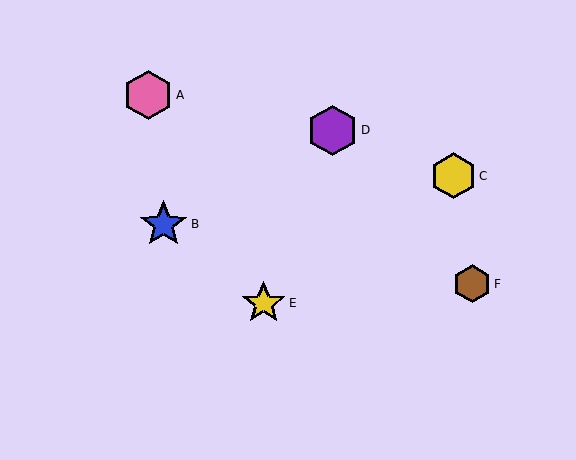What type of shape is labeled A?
Shape A is a pink hexagon.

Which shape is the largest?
The purple hexagon (labeled D) is the largest.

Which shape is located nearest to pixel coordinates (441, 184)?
The yellow hexagon (labeled C) at (453, 176) is nearest to that location.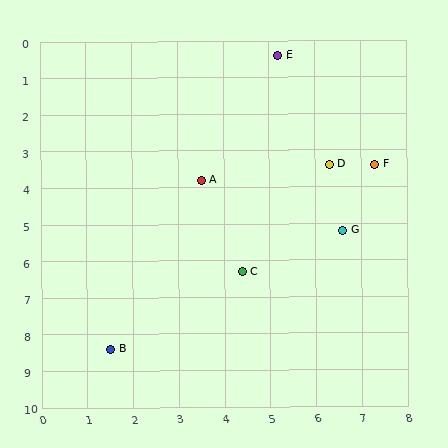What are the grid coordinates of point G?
Point G is at approximately (6.6, 5.2).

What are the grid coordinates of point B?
Point B is at approximately (1.5, 8.4).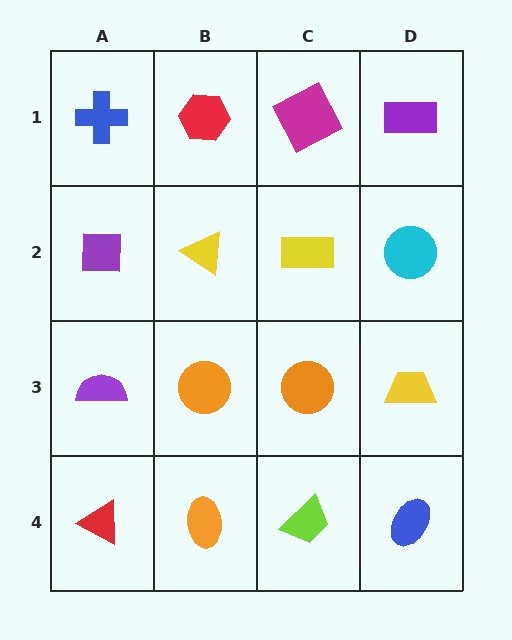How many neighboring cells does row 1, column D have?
2.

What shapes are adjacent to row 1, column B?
A yellow triangle (row 2, column B), a blue cross (row 1, column A), a magenta square (row 1, column C).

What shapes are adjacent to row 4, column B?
An orange circle (row 3, column B), a red triangle (row 4, column A), a lime trapezoid (row 4, column C).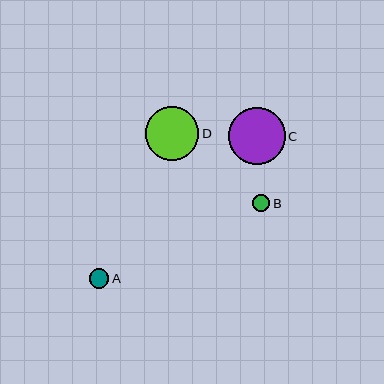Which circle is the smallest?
Circle B is the smallest with a size of approximately 17 pixels.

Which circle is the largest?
Circle C is the largest with a size of approximately 57 pixels.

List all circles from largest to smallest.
From largest to smallest: C, D, A, B.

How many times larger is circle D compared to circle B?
Circle D is approximately 3.2 times the size of circle B.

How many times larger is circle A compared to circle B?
Circle A is approximately 1.2 times the size of circle B.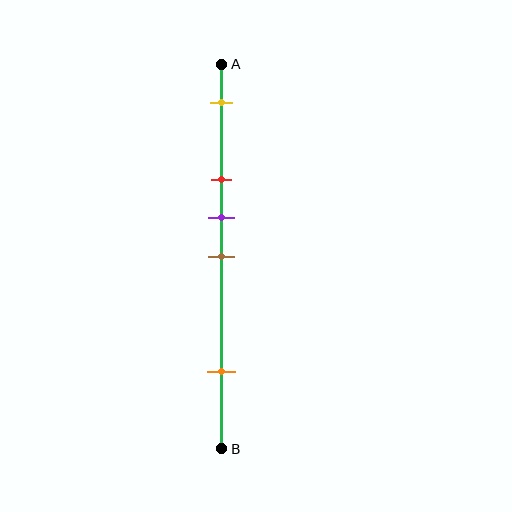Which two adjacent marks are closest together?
The purple and brown marks are the closest adjacent pair.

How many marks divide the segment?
There are 5 marks dividing the segment.